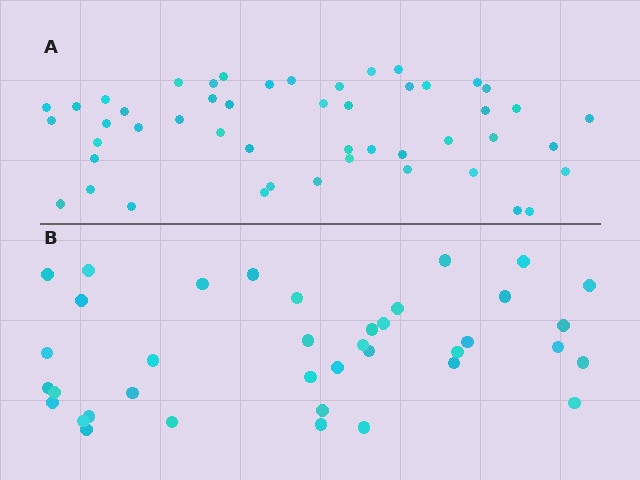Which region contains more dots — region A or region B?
Region A (the top region) has more dots.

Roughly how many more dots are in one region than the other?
Region A has roughly 12 or so more dots than region B.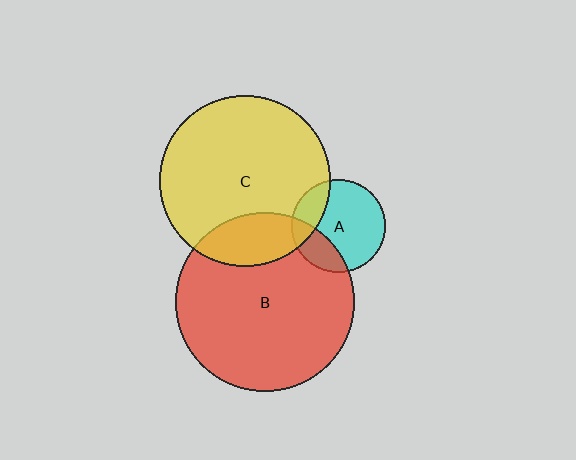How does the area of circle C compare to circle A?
Approximately 3.3 times.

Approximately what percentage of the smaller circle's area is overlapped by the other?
Approximately 25%.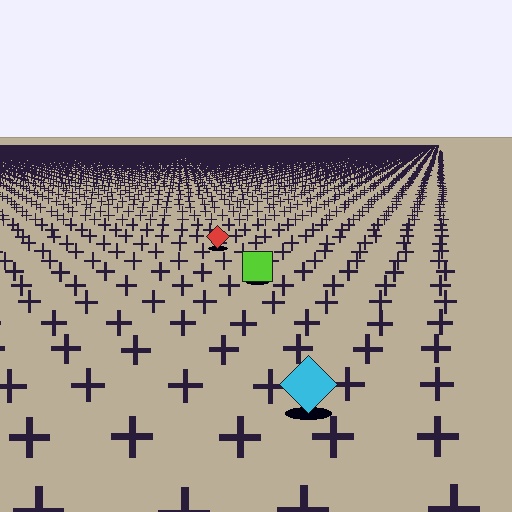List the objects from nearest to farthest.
From nearest to farthest: the cyan diamond, the lime square, the red diamond.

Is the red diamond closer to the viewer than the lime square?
No. The lime square is closer — you can tell from the texture gradient: the ground texture is coarser near it.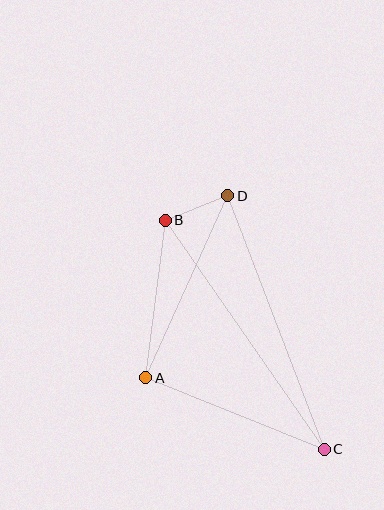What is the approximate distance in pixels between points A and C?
The distance between A and C is approximately 192 pixels.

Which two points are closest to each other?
Points B and D are closest to each other.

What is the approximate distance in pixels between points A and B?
The distance between A and B is approximately 159 pixels.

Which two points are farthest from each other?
Points B and C are farthest from each other.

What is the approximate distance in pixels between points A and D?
The distance between A and D is approximately 200 pixels.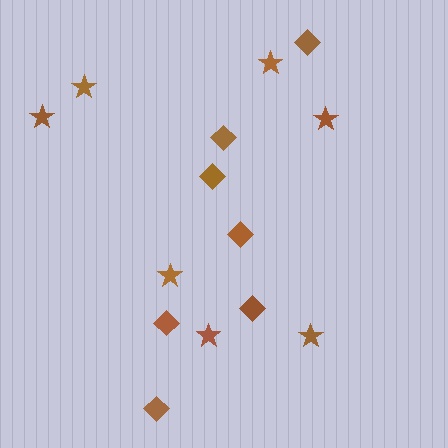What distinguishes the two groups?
There are 2 groups: one group of stars (7) and one group of diamonds (7).